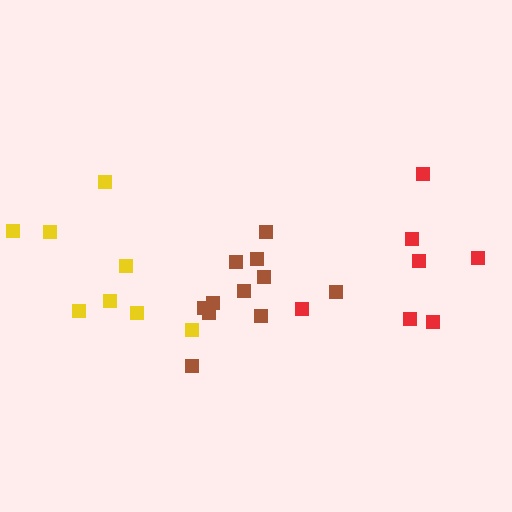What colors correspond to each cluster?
The clusters are colored: red, brown, yellow.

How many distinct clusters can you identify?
There are 3 distinct clusters.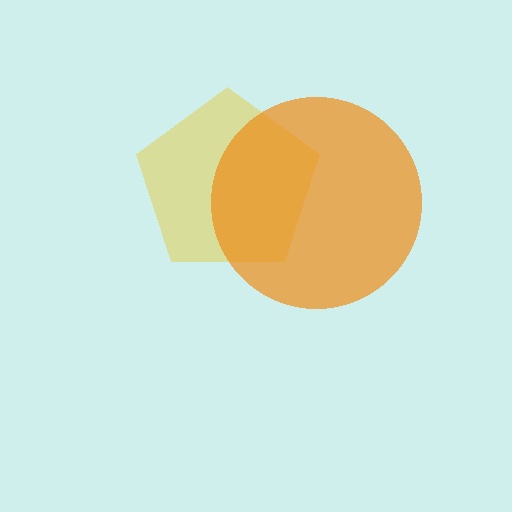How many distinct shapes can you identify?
There are 2 distinct shapes: a yellow pentagon, an orange circle.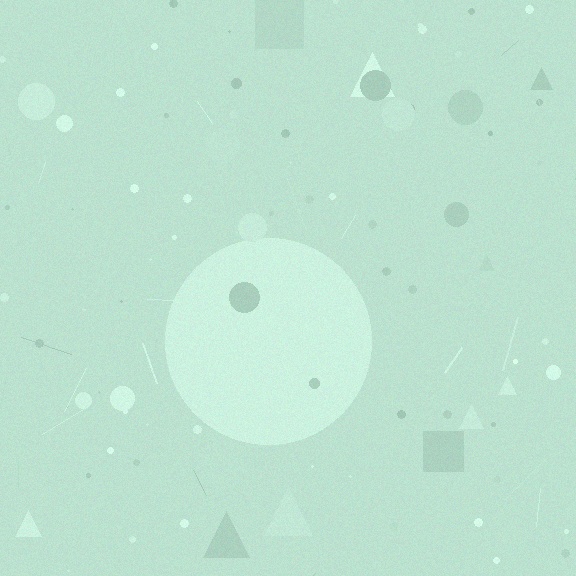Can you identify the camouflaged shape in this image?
The camouflaged shape is a circle.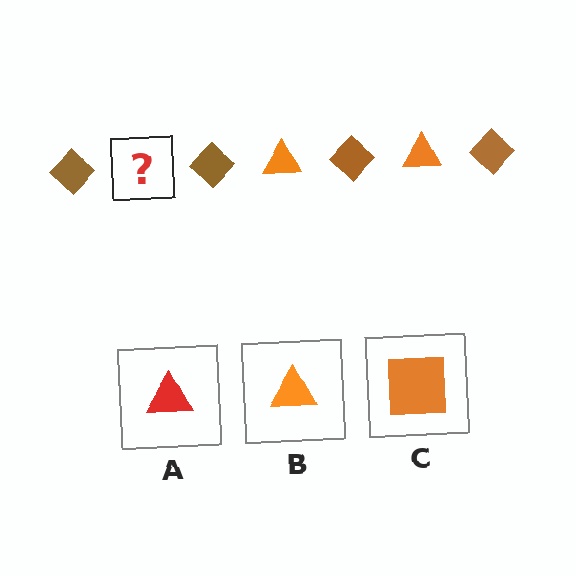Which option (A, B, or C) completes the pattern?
B.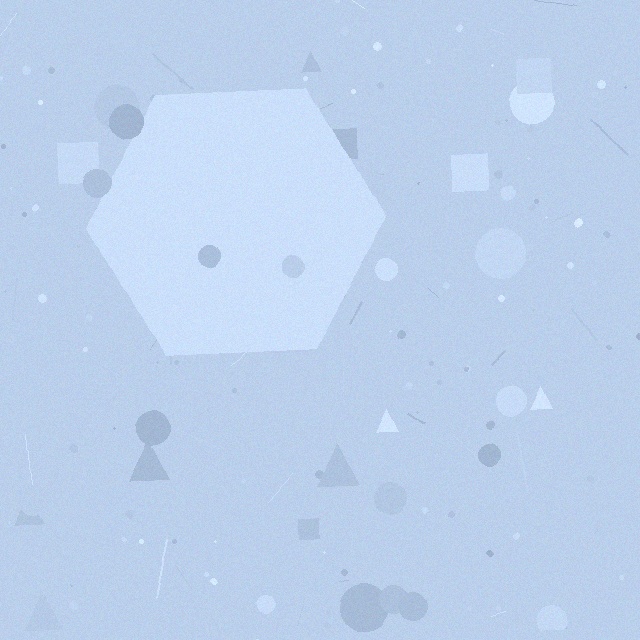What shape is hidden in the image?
A hexagon is hidden in the image.